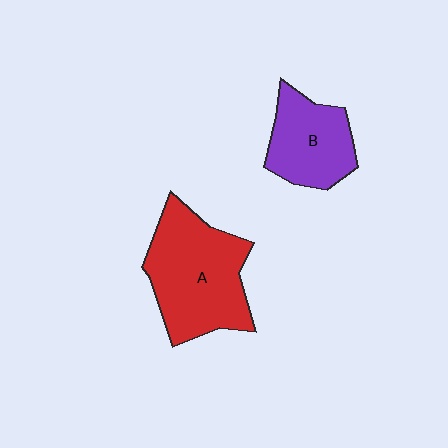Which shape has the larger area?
Shape A (red).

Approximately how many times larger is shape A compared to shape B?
Approximately 1.6 times.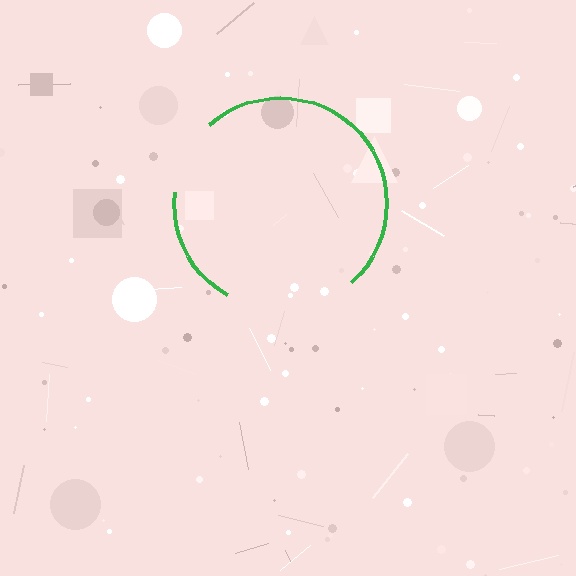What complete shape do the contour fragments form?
The contour fragments form a circle.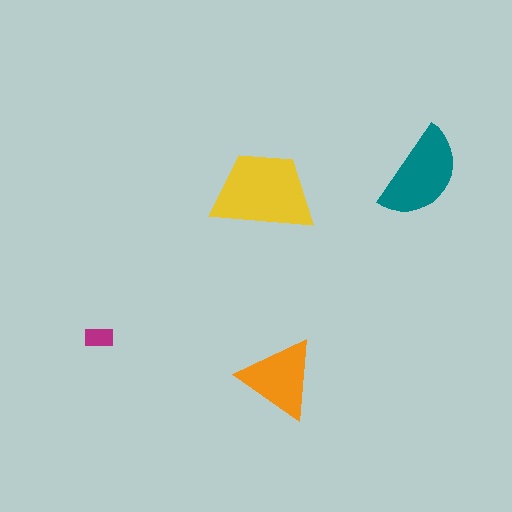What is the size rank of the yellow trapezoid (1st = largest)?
1st.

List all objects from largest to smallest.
The yellow trapezoid, the teal semicircle, the orange triangle, the magenta rectangle.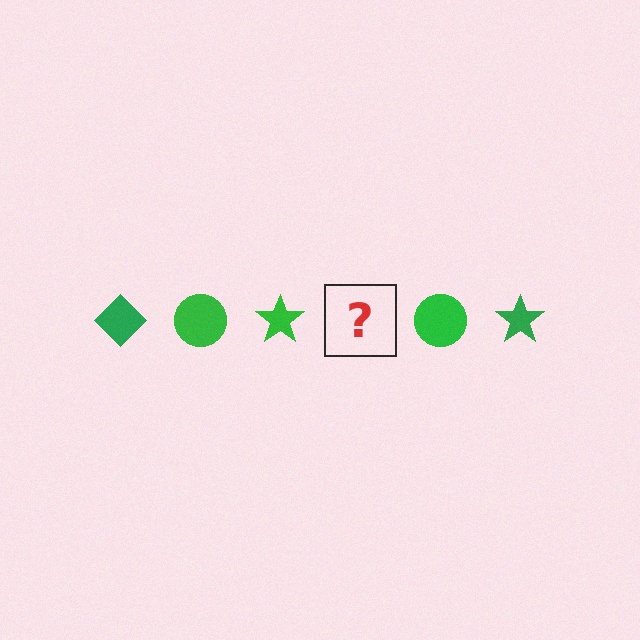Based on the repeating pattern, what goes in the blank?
The blank should be a green diamond.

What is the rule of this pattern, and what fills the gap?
The rule is that the pattern cycles through diamond, circle, star shapes in green. The gap should be filled with a green diamond.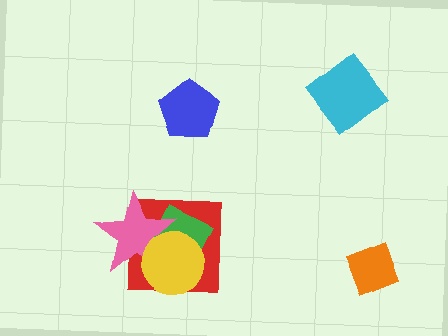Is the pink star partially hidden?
Yes, it is partially covered by another shape.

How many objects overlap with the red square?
3 objects overlap with the red square.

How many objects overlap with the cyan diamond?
0 objects overlap with the cyan diamond.